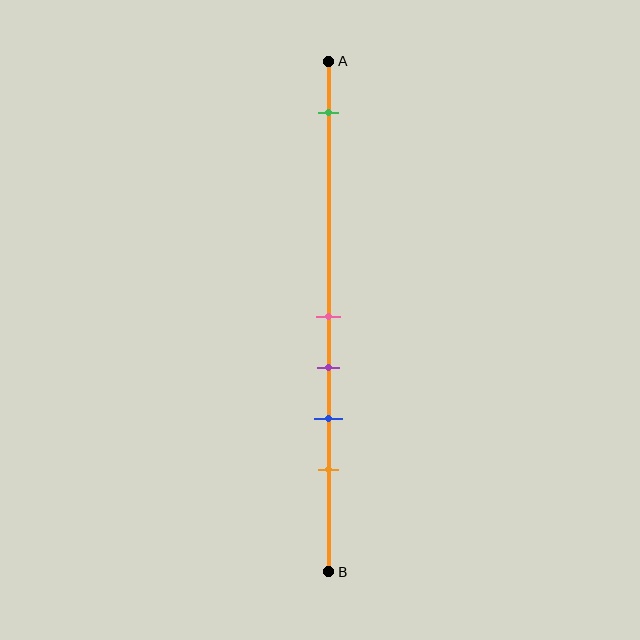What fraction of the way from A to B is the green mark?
The green mark is approximately 10% (0.1) of the way from A to B.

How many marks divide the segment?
There are 5 marks dividing the segment.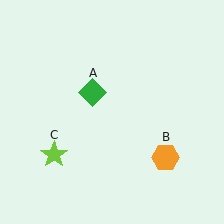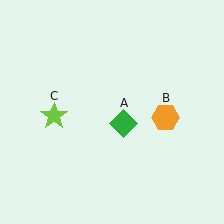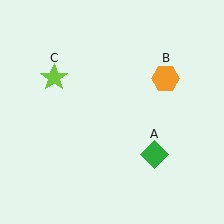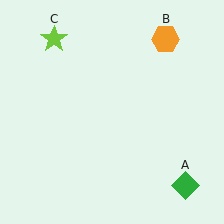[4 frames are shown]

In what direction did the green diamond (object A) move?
The green diamond (object A) moved down and to the right.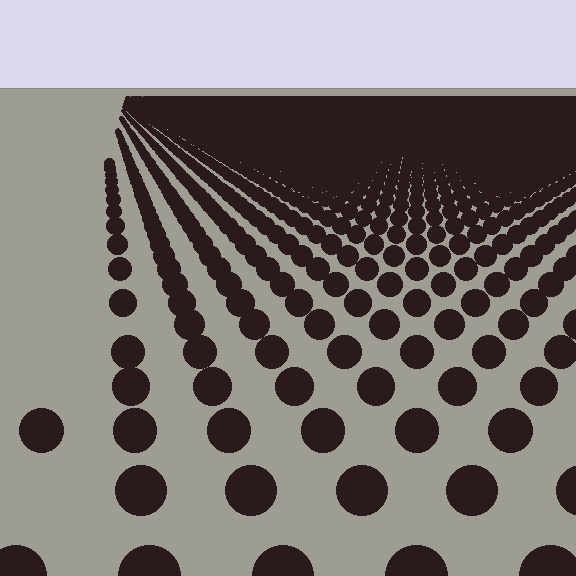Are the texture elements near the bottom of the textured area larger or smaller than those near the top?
Larger. Near the bottom, elements are closer to the viewer and appear at a bigger on-screen size.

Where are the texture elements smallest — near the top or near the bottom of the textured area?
Near the top.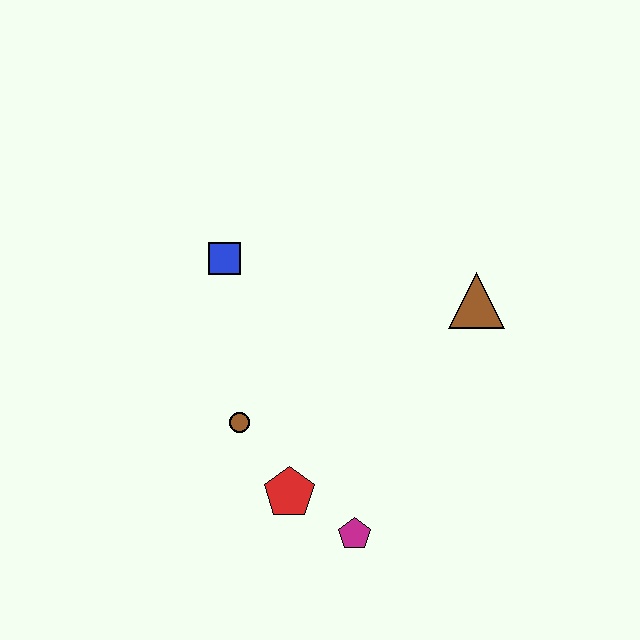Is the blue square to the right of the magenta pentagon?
No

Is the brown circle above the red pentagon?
Yes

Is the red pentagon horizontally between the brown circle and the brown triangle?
Yes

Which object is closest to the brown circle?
The red pentagon is closest to the brown circle.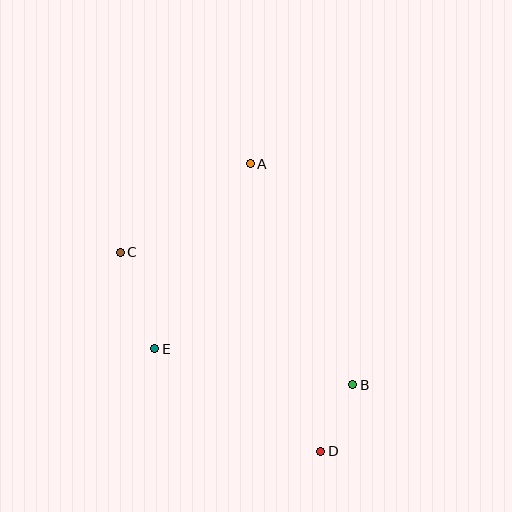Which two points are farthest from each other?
Points A and D are farthest from each other.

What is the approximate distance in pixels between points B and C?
The distance between B and C is approximately 267 pixels.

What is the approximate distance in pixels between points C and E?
The distance between C and E is approximately 102 pixels.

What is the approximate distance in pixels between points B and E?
The distance between B and E is approximately 201 pixels.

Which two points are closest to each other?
Points B and D are closest to each other.